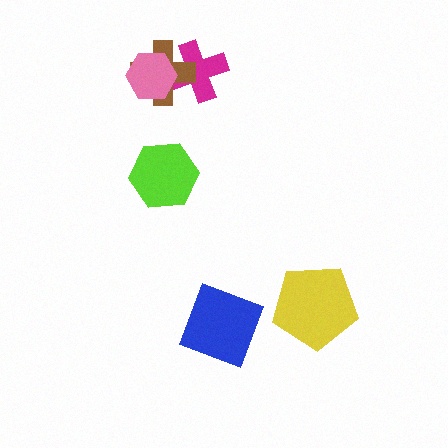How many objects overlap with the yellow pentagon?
0 objects overlap with the yellow pentagon.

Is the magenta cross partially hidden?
Yes, it is partially covered by another shape.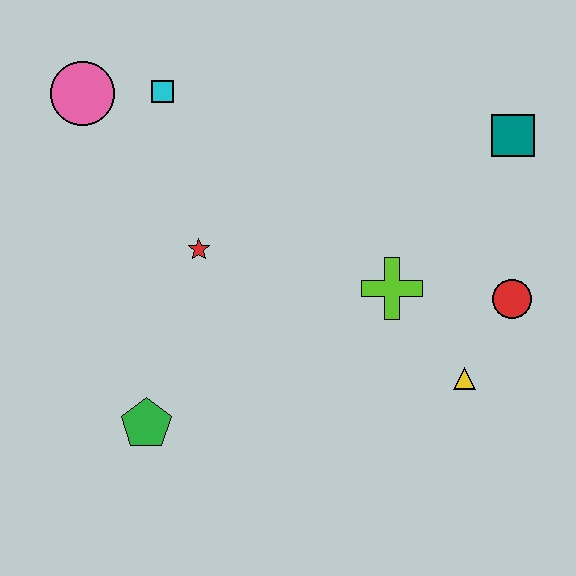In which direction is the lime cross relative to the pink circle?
The lime cross is to the right of the pink circle.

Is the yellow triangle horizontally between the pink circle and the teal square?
Yes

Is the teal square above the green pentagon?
Yes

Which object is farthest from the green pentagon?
The teal square is farthest from the green pentagon.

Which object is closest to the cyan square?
The pink circle is closest to the cyan square.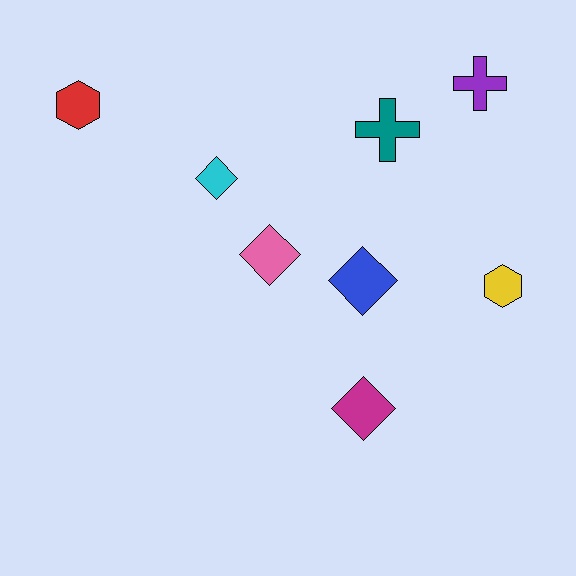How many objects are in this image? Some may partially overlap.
There are 8 objects.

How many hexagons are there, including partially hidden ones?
There are 2 hexagons.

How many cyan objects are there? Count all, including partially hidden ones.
There is 1 cyan object.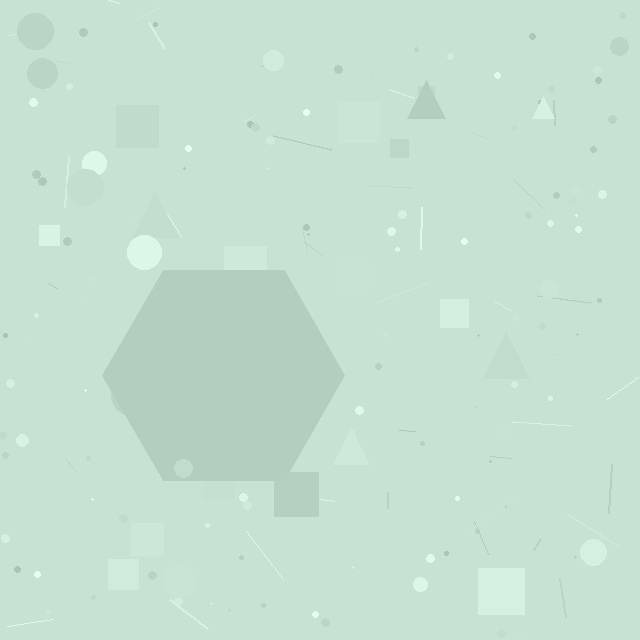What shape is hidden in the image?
A hexagon is hidden in the image.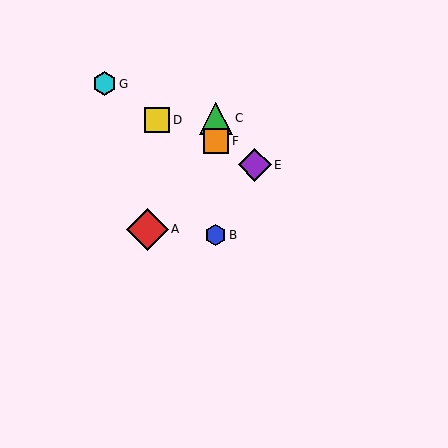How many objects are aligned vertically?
3 objects (B, C, F) are aligned vertically.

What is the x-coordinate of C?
Object C is at x≈216.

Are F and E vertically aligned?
No, F is at x≈216 and E is at x≈255.